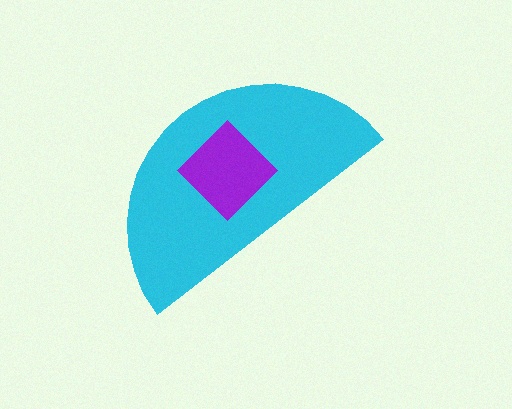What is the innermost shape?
The purple diamond.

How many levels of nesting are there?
2.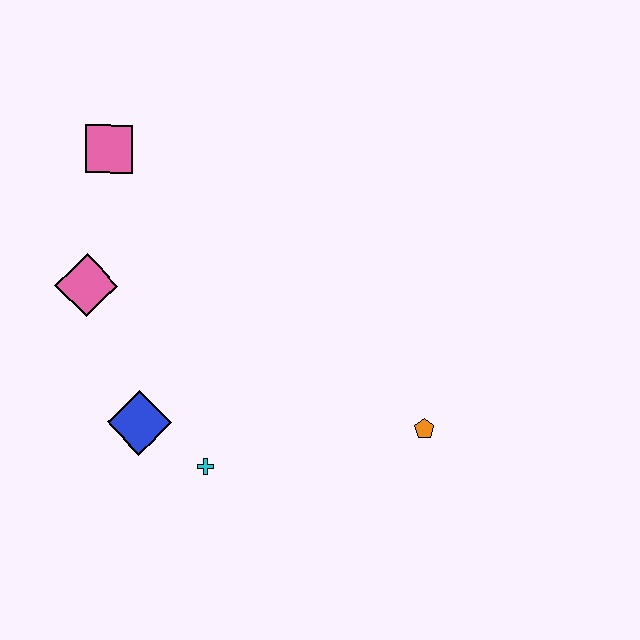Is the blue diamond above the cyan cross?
Yes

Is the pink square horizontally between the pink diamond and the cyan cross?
Yes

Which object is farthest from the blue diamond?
The orange pentagon is farthest from the blue diamond.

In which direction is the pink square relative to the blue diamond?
The pink square is above the blue diamond.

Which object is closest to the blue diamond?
The cyan cross is closest to the blue diamond.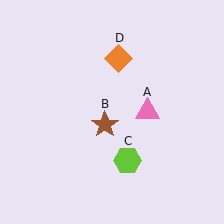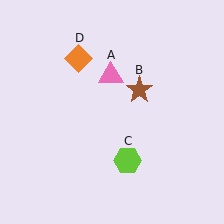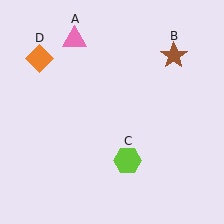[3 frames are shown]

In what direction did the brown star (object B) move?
The brown star (object B) moved up and to the right.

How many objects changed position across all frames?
3 objects changed position: pink triangle (object A), brown star (object B), orange diamond (object D).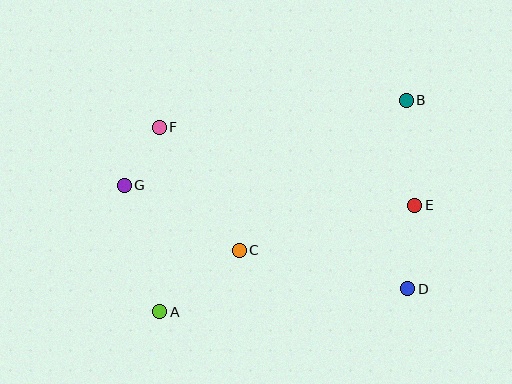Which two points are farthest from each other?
Points A and B are farthest from each other.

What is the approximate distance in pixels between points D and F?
The distance between D and F is approximately 297 pixels.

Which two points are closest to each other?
Points F and G are closest to each other.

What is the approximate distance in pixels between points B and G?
The distance between B and G is approximately 294 pixels.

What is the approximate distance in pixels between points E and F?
The distance between E and F is approximately 268 pixels.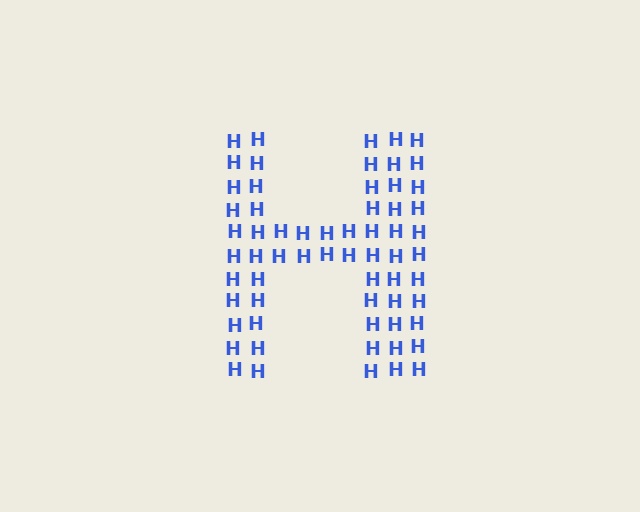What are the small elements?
The small elements are letter H's.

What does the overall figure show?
The overall figure shows the letter H.